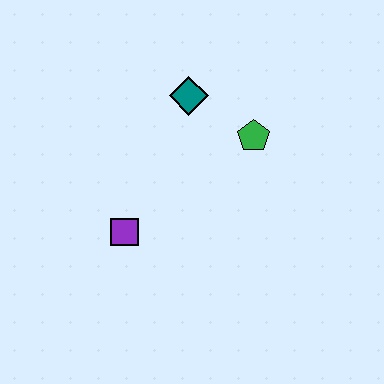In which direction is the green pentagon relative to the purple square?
The green pentagon is to the right of the purple square.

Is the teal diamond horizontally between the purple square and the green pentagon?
Yes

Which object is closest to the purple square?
The teal diamond is closest to the purple square.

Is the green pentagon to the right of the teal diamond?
Yes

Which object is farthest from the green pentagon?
The purple square is farthest from the green pentagon.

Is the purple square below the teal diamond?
Yes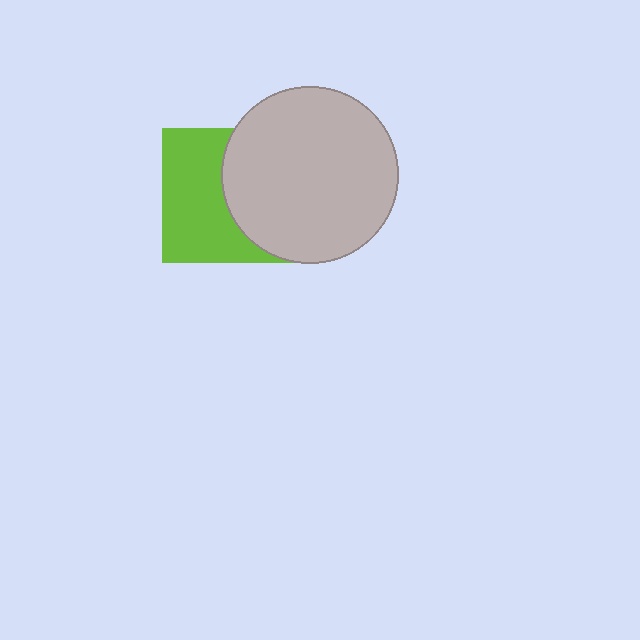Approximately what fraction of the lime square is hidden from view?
Roughly 46% of the lime square is hidden behind the light gray circle.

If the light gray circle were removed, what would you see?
You would see the complete lime square.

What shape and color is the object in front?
The object in front is a light gray circle.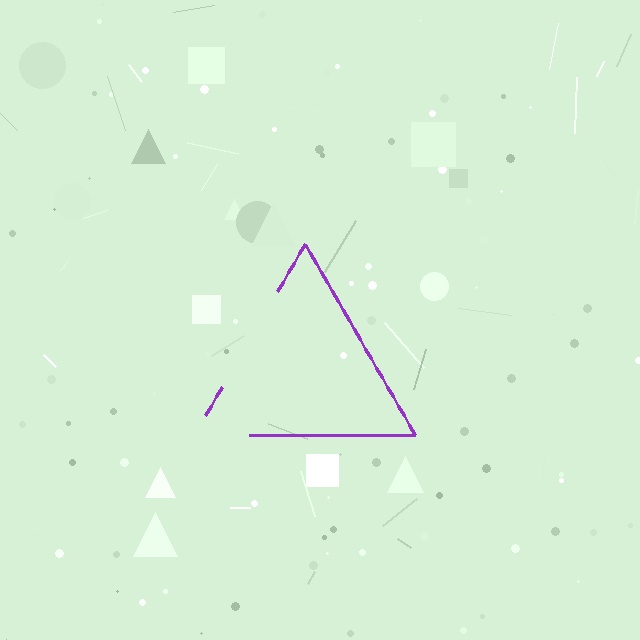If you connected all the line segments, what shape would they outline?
They would outline a triangle.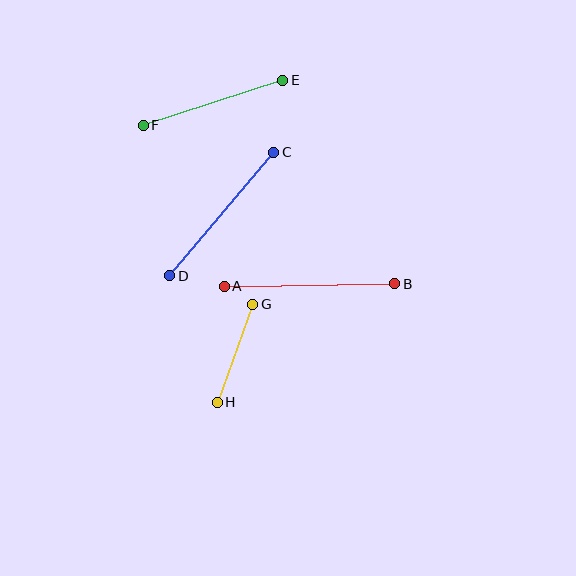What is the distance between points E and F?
The distance is approximately 146 pixels.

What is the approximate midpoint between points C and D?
The midpoint is at approximately (222, 214) pixels.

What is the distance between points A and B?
The distance is approximately 170 pixels.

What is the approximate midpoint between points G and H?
The midpoint is at approximately (235, 353) pixels.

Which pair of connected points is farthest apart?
Points A and B are farthest apart.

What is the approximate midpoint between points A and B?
The midpoint is at approximately (309, 285) pixels.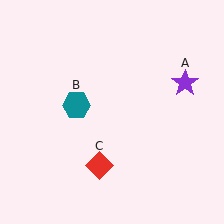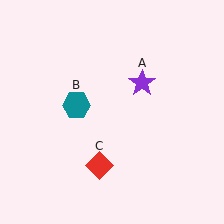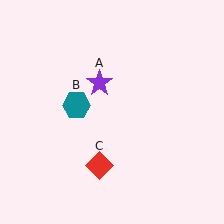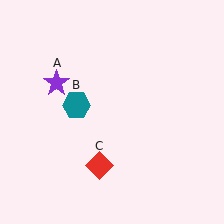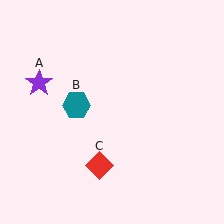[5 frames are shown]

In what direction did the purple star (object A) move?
The purple star (object A) moved left.